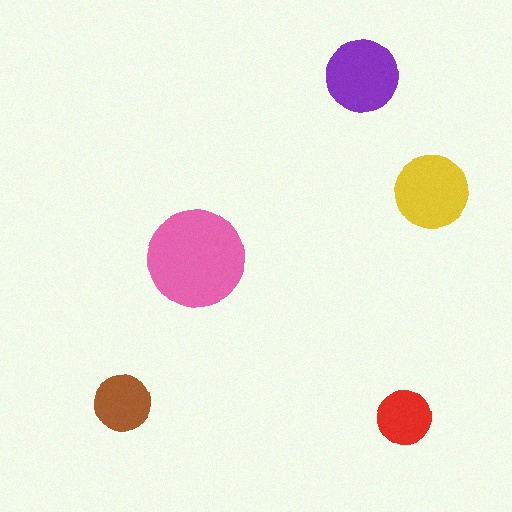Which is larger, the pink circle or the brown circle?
The pink one.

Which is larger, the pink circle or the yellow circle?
The pink one.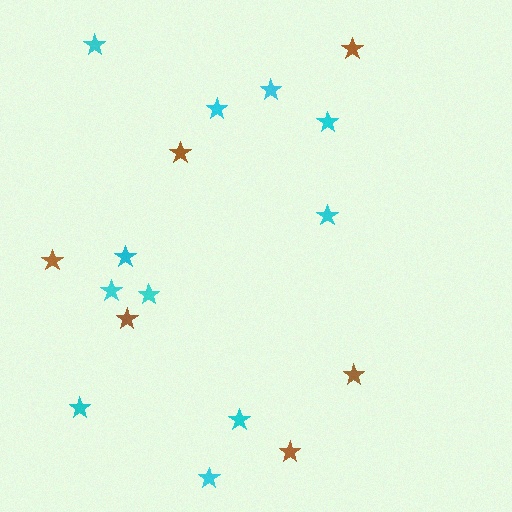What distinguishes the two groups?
There are 2 groups: one group of brown stars (6) and one group of cyan stars (11).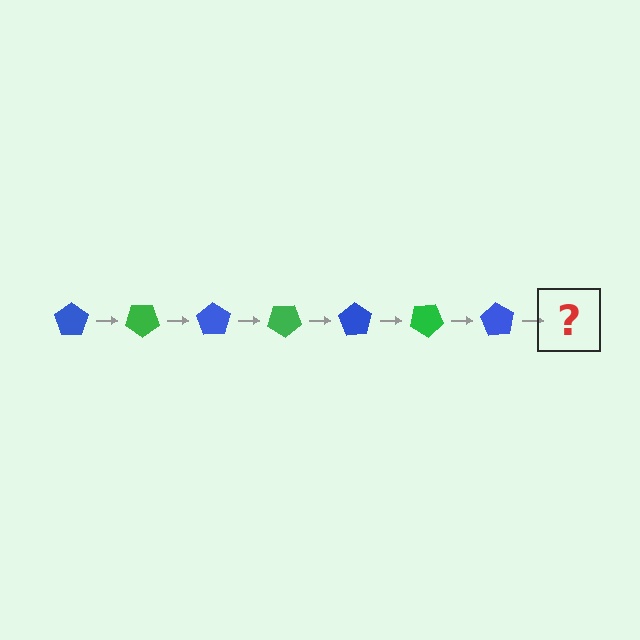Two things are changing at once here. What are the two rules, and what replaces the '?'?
The two rules are that it rotates 35 degrees each step and the color cycles through blue and green. The '?' should be a green pentagon, rotated 245 degrees from the start.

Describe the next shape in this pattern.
It should be a green pentagon, rotated 245 degrees from the start.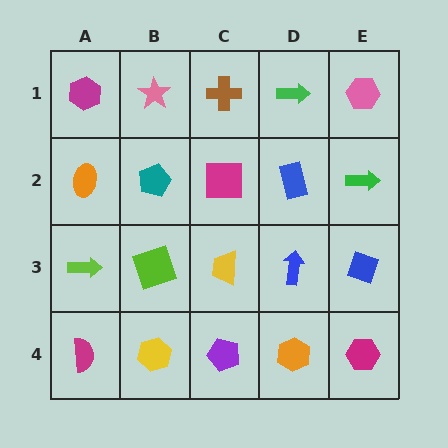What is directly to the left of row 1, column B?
A magenta hexagon.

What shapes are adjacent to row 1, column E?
A green arrow (row 2, column E), a green arrow (row 1, column D).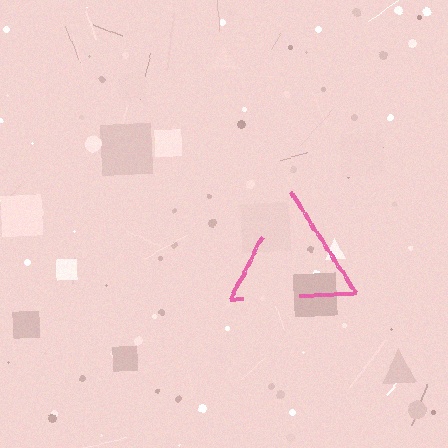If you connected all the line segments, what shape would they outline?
They would outline a triangle.